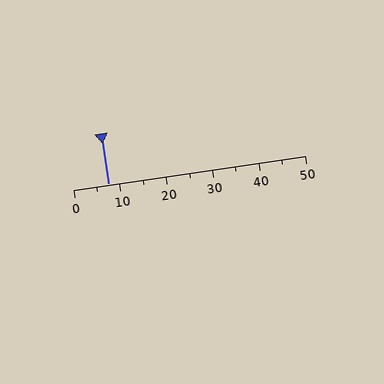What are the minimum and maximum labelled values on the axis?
The axis runs from 0 to 50.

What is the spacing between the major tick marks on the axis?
The major ticks are spaced 10 apart.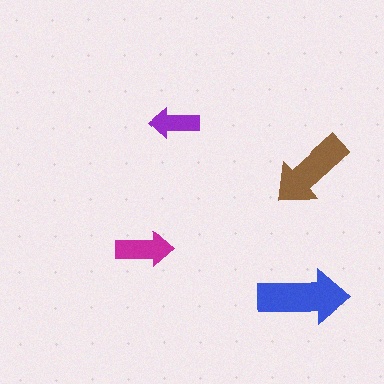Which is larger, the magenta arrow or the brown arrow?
The brown one.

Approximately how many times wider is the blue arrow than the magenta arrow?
About 1.5 times wider.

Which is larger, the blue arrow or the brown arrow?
The blue one.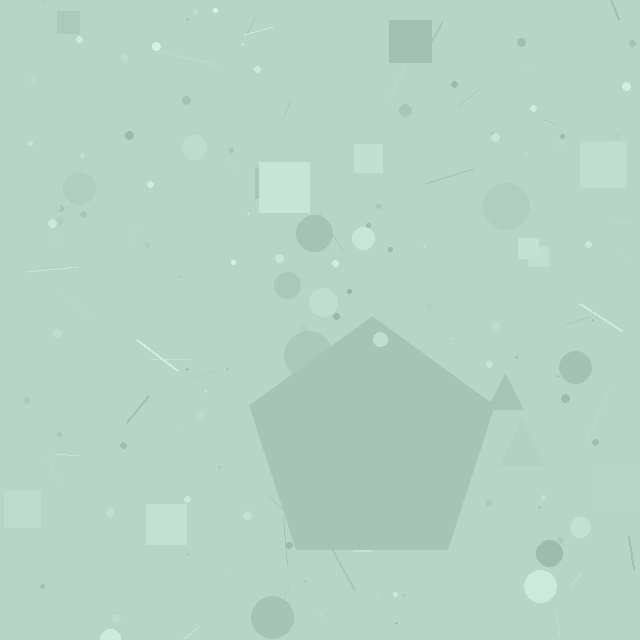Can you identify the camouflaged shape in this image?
The camouflaged shape is a pentagon.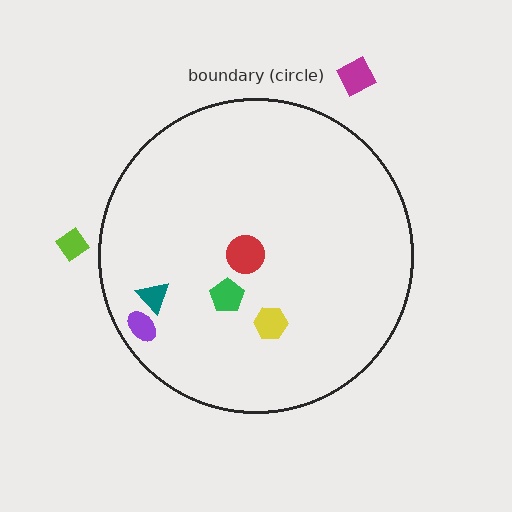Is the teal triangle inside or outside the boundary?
Inside.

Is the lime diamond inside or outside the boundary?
Outside.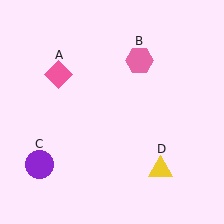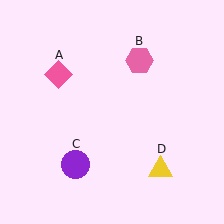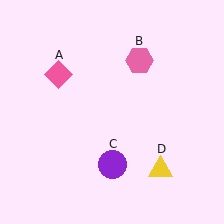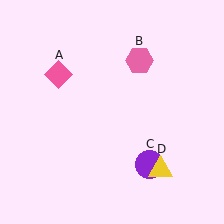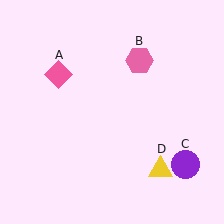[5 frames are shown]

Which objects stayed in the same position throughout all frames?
Pink diamond (object A) and pink hexagon (object B) and yellow triangle (object D) remained stationary.